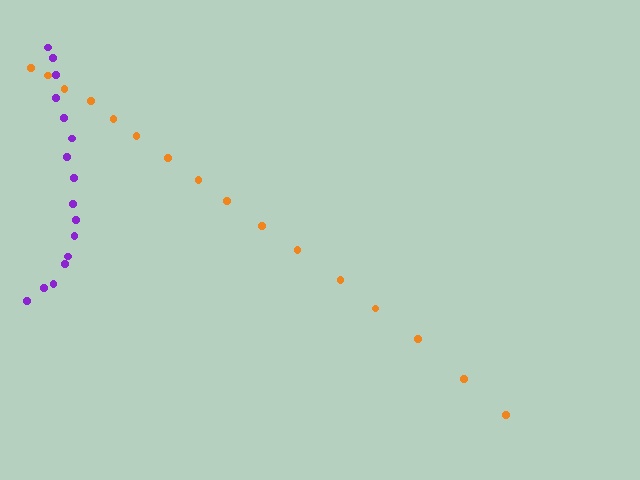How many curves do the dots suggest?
There are 2 distinct paths.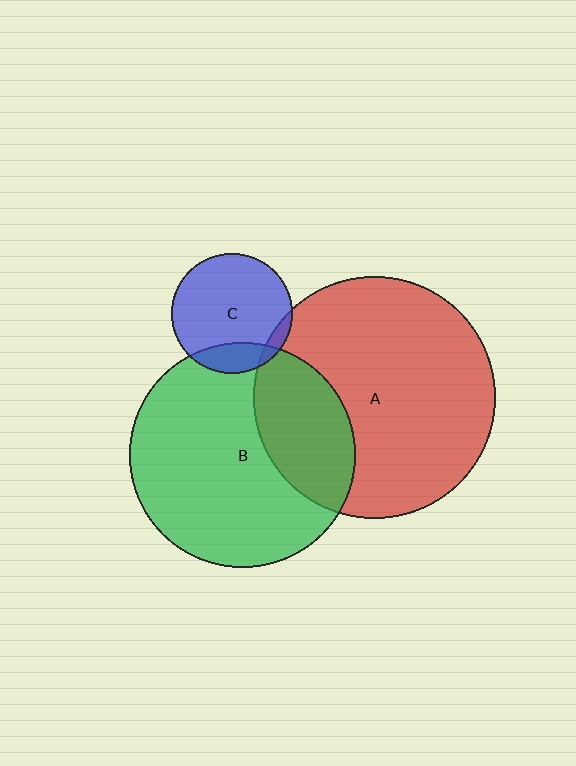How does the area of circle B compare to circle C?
Approximately 3.5 times.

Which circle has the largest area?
Circle A (red).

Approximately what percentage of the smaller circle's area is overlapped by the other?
Approximately 5%.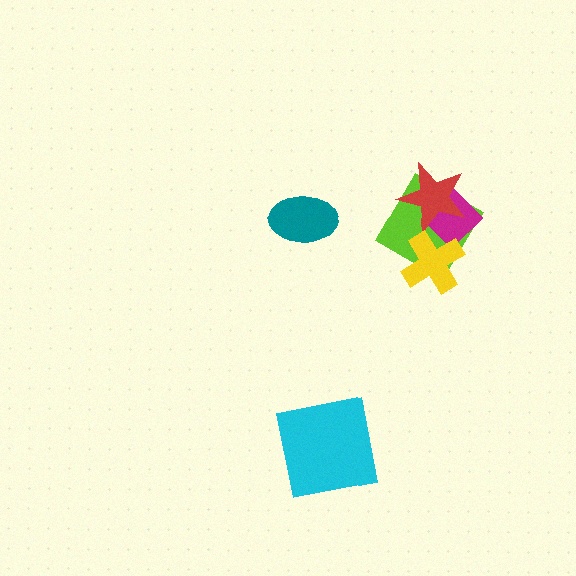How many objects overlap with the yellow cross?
2 objects overlap with the yellow cross.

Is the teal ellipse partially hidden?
No, no other shape covers it.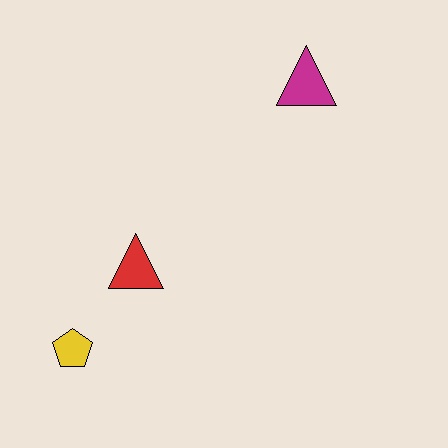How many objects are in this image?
There are 3 objects.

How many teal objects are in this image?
There are no teal objects.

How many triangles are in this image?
There are 2 triangles.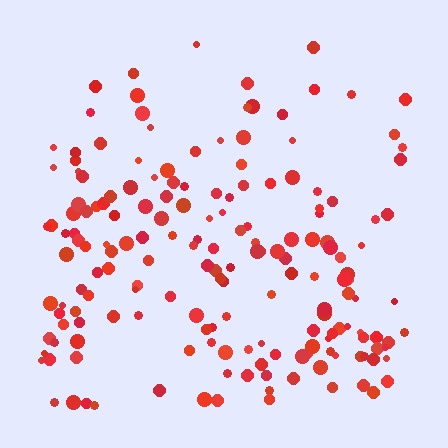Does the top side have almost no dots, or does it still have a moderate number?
Still a moderate number, just noticeably fewer than the bottom.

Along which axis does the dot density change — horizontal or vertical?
Vertical.